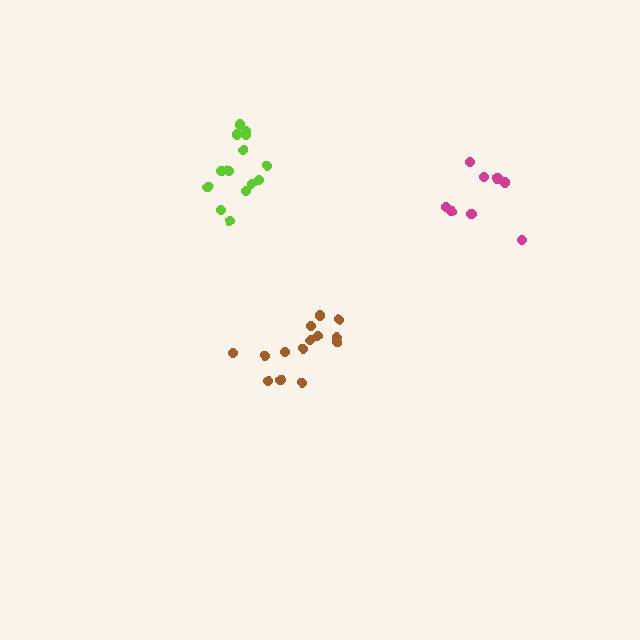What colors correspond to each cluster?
The clusters are colored: brown, lime, magenta.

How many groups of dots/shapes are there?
There are 3 groups.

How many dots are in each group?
Group 1: 14 dots, Group 2: 14 dots, Group 3: 8 dots (36 total).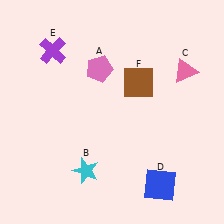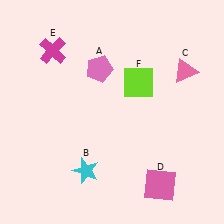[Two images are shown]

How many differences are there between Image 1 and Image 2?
There are 3 differences between the two images.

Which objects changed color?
D changed from blue to pink. E changed from purple to magenta. F changed from brown to lime.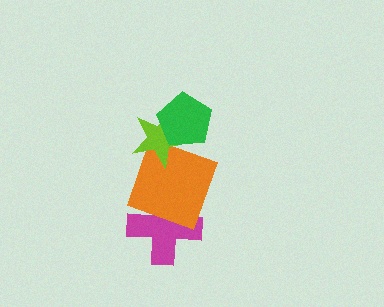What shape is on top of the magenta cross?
The orange square is on top of the magenta cross.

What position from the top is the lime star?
The lime star is 2nd from the top.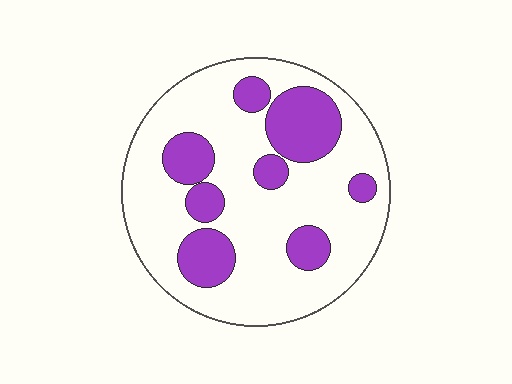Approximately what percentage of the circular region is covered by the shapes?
Approximately 25%.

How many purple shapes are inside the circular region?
8.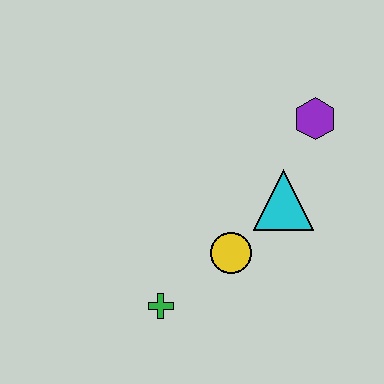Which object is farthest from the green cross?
The purple hexagon is farthest from the green cross.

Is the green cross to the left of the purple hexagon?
Yes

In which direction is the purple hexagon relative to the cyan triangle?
The purple hexagon is above the cyan triangle.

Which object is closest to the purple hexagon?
The cyan triangle is closest to the purple hexagon.